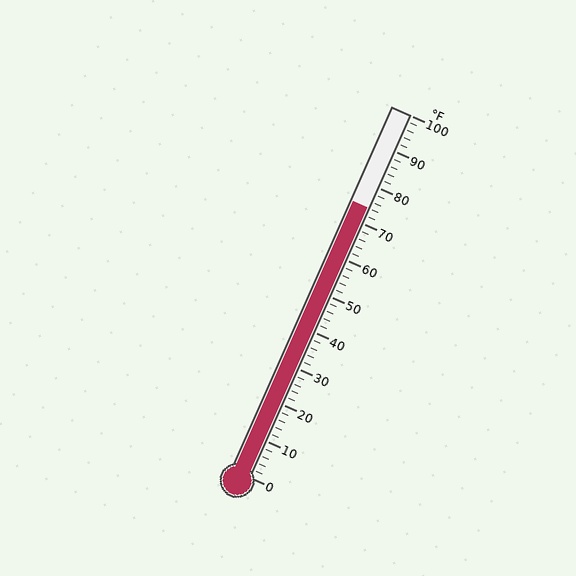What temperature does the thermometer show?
The thermometer shows approximately 74°F.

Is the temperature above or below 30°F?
The temperature is above 30°F.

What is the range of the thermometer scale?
The thermometer scale ranges from 0°F to 100°F.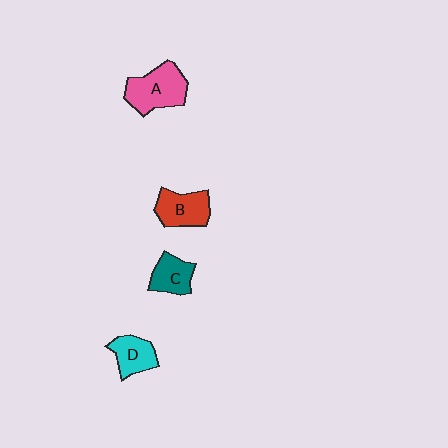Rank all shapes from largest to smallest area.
From largest to smallest: A (pink), B (red), D (cyan), C (teal).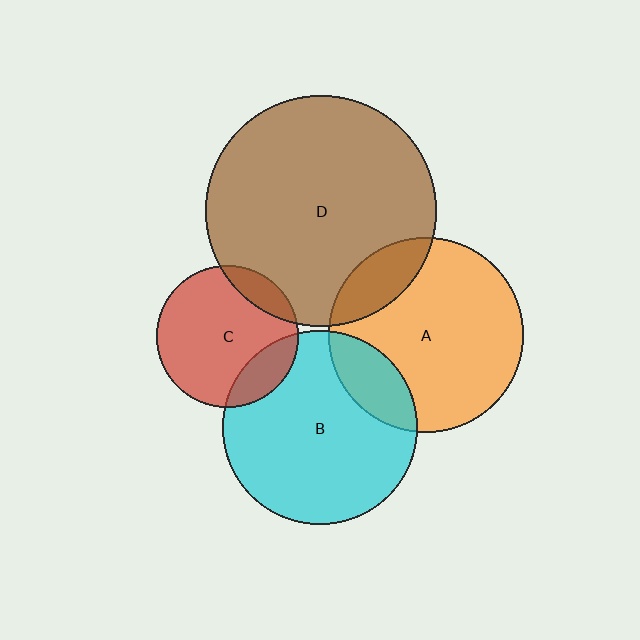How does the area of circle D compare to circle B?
Approximately 1.4 times.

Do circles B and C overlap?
Yes.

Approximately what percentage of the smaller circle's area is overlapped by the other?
Approximately 20%.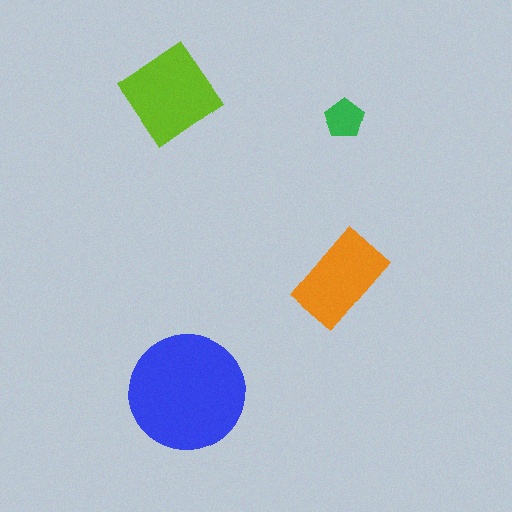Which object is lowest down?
The blue circle is bottommost.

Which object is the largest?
The blue circle.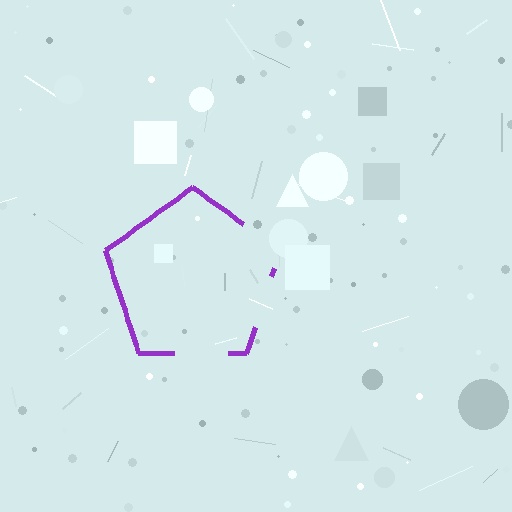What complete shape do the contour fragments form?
The contour fragments form a pentagon.